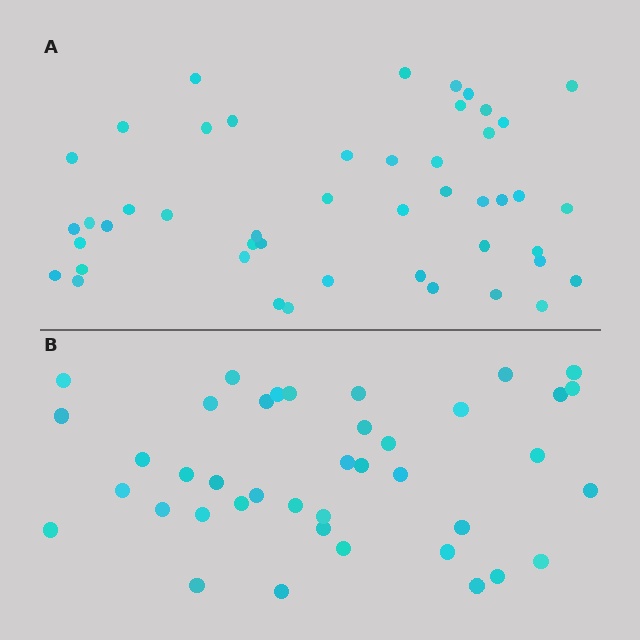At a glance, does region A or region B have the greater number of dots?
Region A (the top region) has more dots.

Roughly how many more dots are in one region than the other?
Region A has roughly 8 or so more dots than region B.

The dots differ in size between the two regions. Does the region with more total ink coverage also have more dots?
No. Region B has more total ink coverage because its dots are larger, but region A actually contains more individual dots. Total area can be misleading — the number of items is what matters here.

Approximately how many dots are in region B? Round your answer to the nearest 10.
About 40 dots.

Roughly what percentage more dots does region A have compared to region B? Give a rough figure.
About 20% more.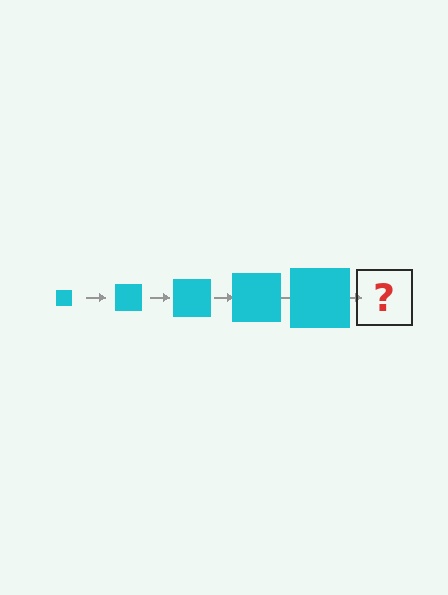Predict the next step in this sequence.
The next step is a cyan square, larger than the previous one.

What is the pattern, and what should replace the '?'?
The pattern is that the square gets progressively larger each step. The '?' should be a cyan square, larger than the previous one.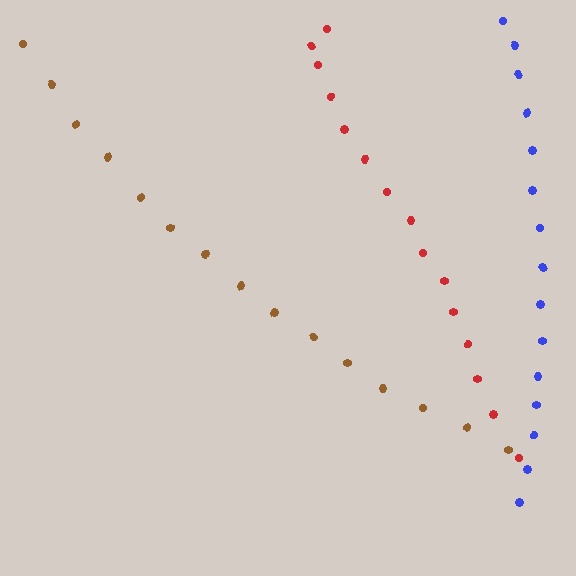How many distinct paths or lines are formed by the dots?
There are 3 distinct paths.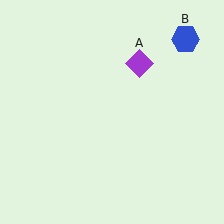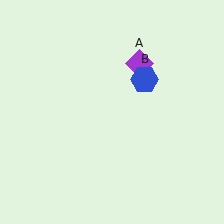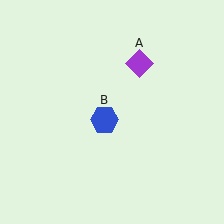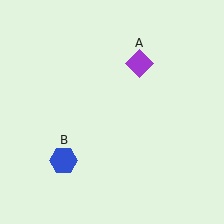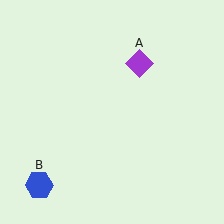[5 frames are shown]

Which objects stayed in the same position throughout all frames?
Purple diamond (object A) remained stationary.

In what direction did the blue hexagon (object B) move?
The blue hexagon (object B) moved down and to the left.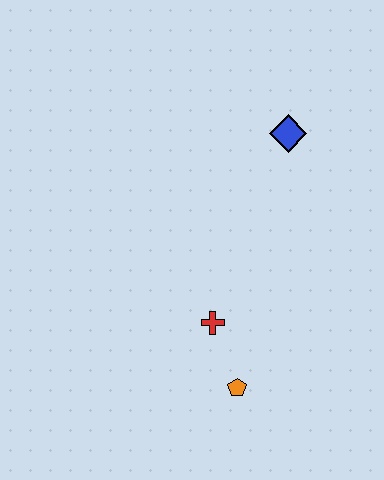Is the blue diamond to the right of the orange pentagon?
Yes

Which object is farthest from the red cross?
The blue diamond is farthest from the red cross.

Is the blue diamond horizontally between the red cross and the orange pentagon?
No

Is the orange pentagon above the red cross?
No